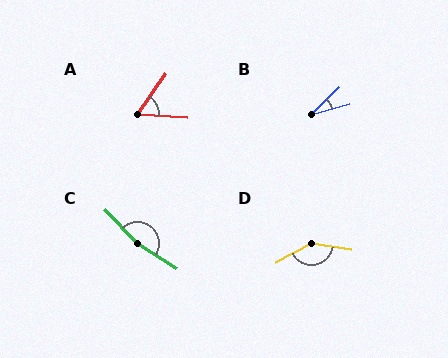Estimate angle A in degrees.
Approximately 58 degrees.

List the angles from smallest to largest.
B (28°), A (58°), D (144°), C (166°).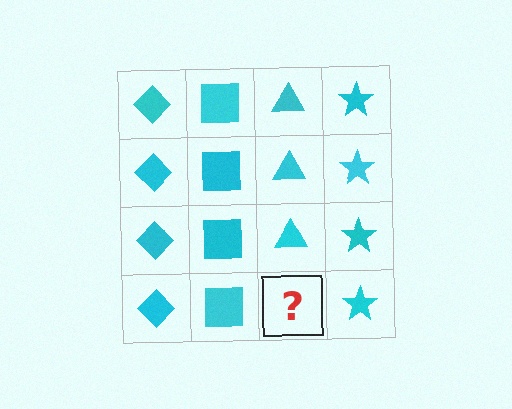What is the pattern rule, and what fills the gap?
The rule is that each column has a consistent shape. The gap should be filled with a cyan triangle.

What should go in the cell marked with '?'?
The missing cell should contain a cyan triangle.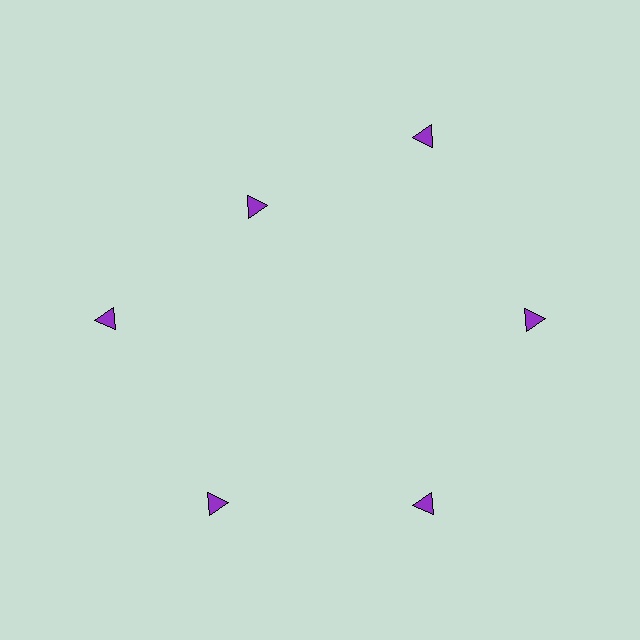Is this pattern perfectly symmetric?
No. The 6 purple triangles are arranged in a ring, but one element near the 11 o'clock position is pulled inward toward the center, breaking the 6-fold rotational symmetry.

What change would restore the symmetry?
The symmetry would be restored by moving it outward, back onto the ring so that all 6 triangles sit at equal angles and equal distance from the center.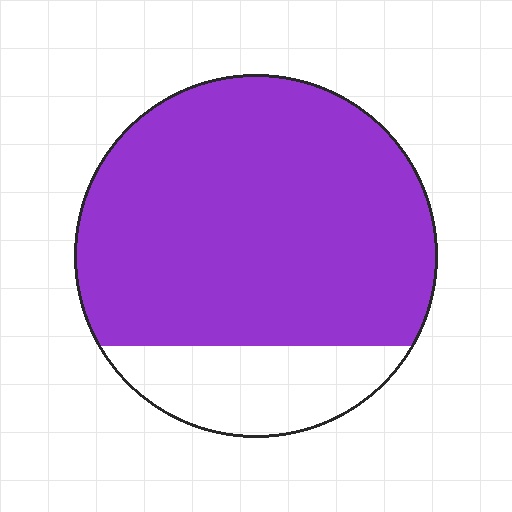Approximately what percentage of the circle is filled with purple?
Approximately 80%.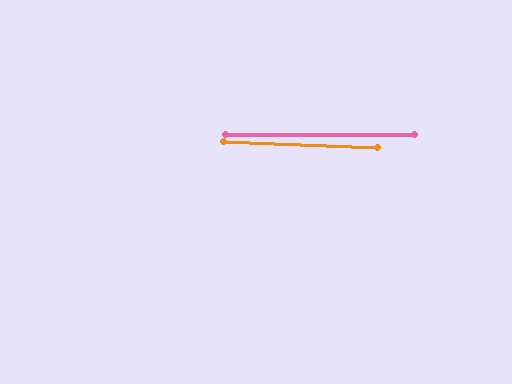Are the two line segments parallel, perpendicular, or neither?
Parallel — their directions differ by only 2.0°.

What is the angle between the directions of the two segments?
Approximately 2 degrees.